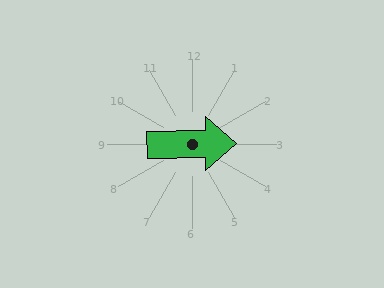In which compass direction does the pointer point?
East.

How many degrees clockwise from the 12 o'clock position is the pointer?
Approximately 89 degrees.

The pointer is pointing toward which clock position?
Roughly 3 o'clock.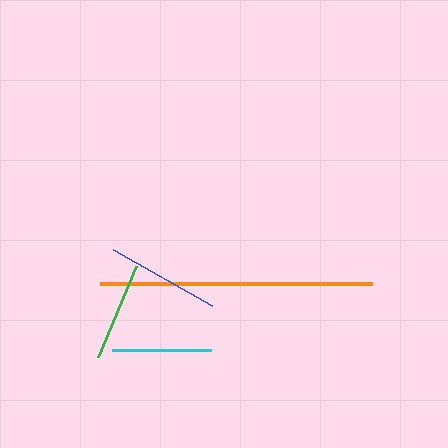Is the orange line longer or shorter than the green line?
The orange line is longer than the green line.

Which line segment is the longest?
The orange line is the longest at approximately 272 pixels.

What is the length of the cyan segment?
The cyan segment is approximately 99 pixels long.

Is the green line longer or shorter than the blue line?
The blue line is longer than the green line.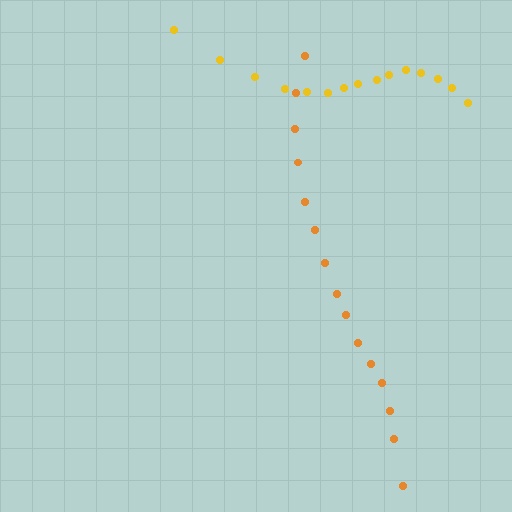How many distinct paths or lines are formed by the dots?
There are 2 distinct paths.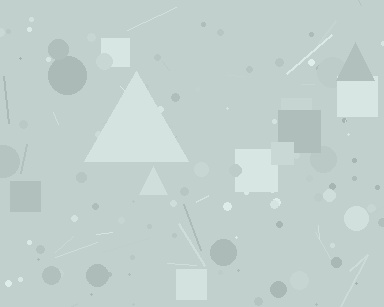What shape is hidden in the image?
A triangle is hidden in the image.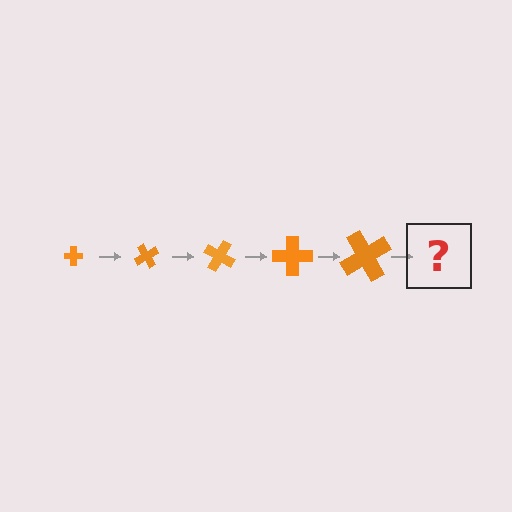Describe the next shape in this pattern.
It should be a cross, larger than the previous one and rotated 300 degrees from the start.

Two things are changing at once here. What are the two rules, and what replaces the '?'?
The two rules are that the cross grows larger each step and it rotates 60 degrees each step. The '?' should be a cross, larger than the previous one and rotated 300 degrees from the start.